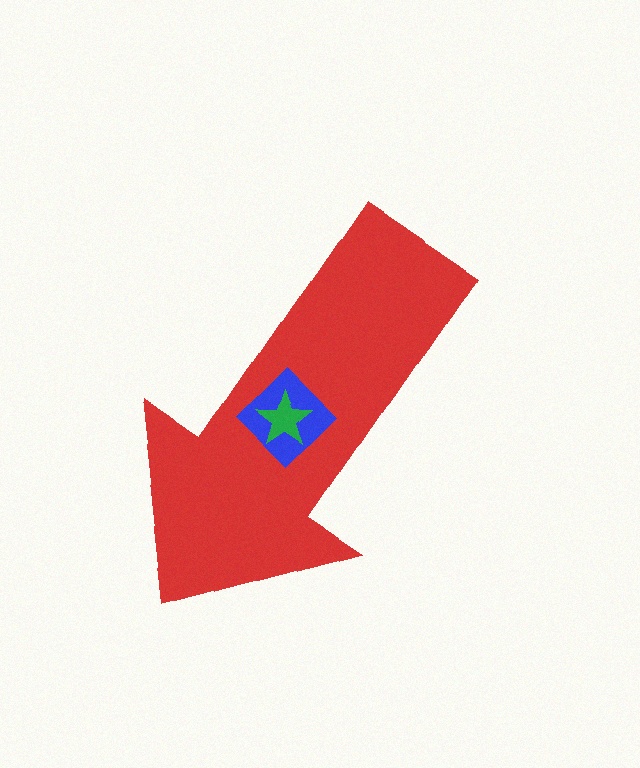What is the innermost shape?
The green star.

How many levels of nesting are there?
3.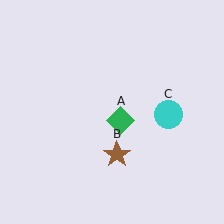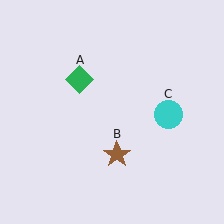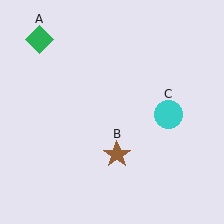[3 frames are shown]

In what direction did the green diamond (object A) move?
The green diamond (object A) moved up and to the left.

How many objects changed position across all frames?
1 object changed position: green diamond (object A).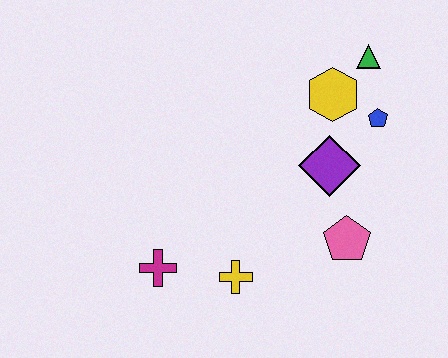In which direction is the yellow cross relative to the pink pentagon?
The yellow cross is to the left of the pink pentagon.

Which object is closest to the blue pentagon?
The yellow hexagon is closest to the blue pentagon.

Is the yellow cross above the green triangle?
No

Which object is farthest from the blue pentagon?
The magenta cross is farthest from the blue pentagon.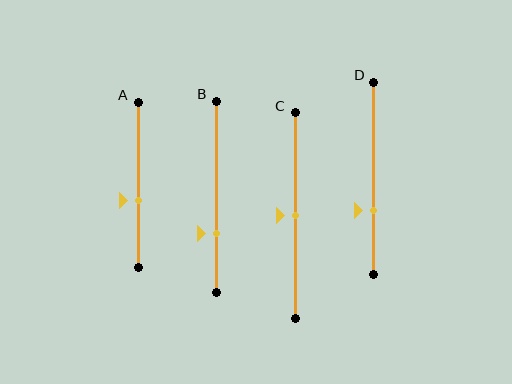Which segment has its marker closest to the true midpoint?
Segment C has its marker closest to the true midpoint.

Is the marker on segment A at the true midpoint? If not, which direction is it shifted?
No, the marker on segment A is shifted downward by about 9% of the segment length.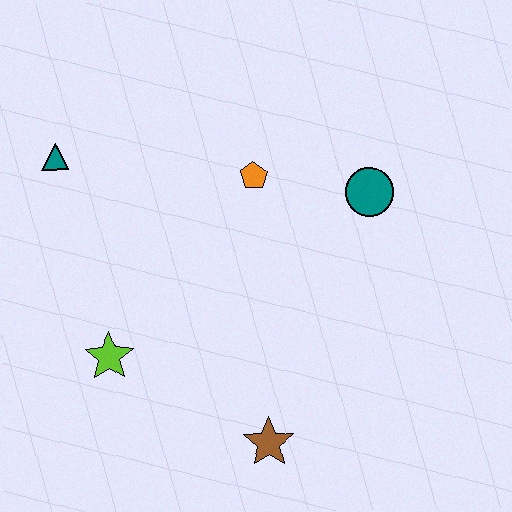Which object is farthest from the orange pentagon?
The brown star is farthest from the orange pentagon.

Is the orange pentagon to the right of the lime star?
Yes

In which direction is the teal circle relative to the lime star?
The teal circle is to the right of the lime star.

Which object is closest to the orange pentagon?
The teal circle is closest to the orange pentagon.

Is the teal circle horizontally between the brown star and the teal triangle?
No